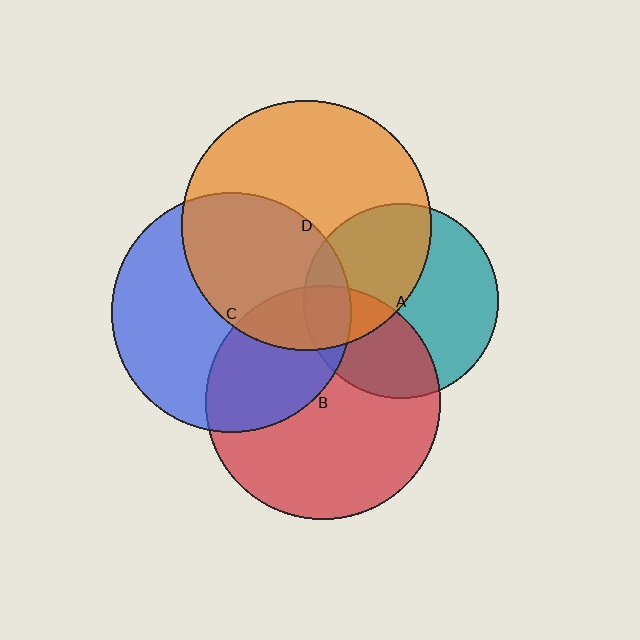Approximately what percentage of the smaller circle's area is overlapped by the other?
Approximately 15%.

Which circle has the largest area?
Circle D (orange).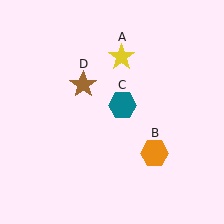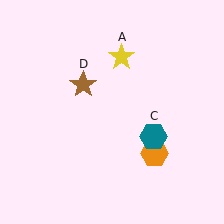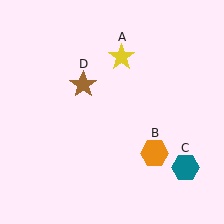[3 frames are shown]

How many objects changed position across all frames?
1 object changed position: teal hexagon (object C).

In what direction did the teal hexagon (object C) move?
The teal hexagon (object C) moved down and to the right.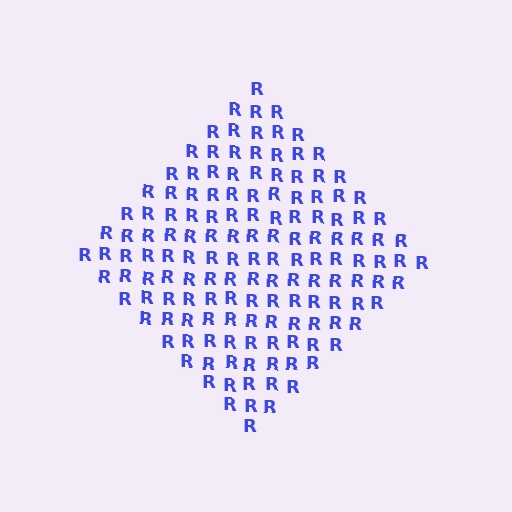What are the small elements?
The small elements are letter R's.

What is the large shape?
The large shape is a diamond.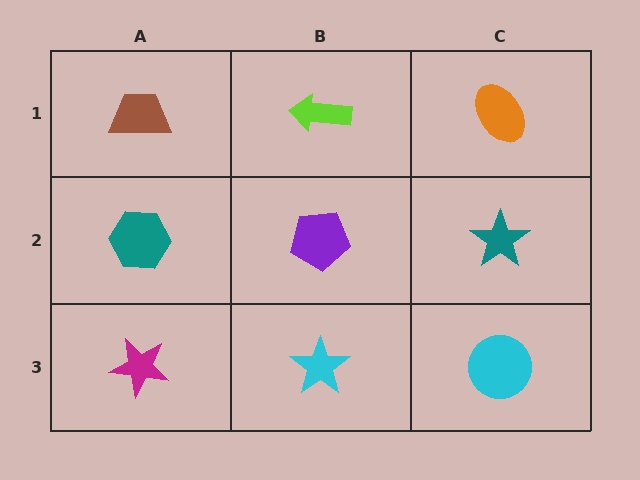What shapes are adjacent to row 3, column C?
A teal star (row 2, column C), a cyan star (row 3, column B).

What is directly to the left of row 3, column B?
A magenta star.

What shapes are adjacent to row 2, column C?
An orange ellipse (row 1, column C), a cyan circle (row 3, column C), a purple pentagon (row 2, column B).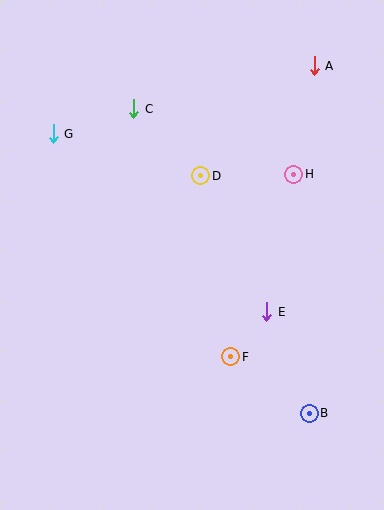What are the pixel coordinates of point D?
Point D is at (201, 176).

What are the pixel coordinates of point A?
Point A is at (314, 66).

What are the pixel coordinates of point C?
Point C is at (134, 109).